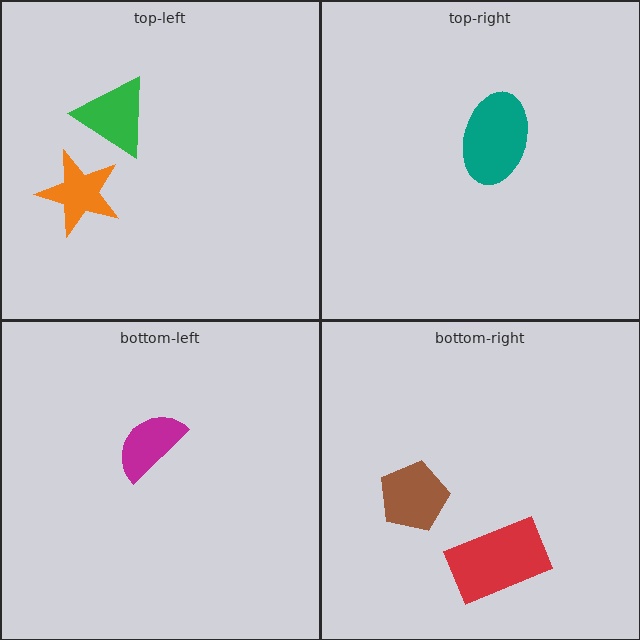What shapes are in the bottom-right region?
The brown pentagon, the red rectangle.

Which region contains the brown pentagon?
The bottom-right region.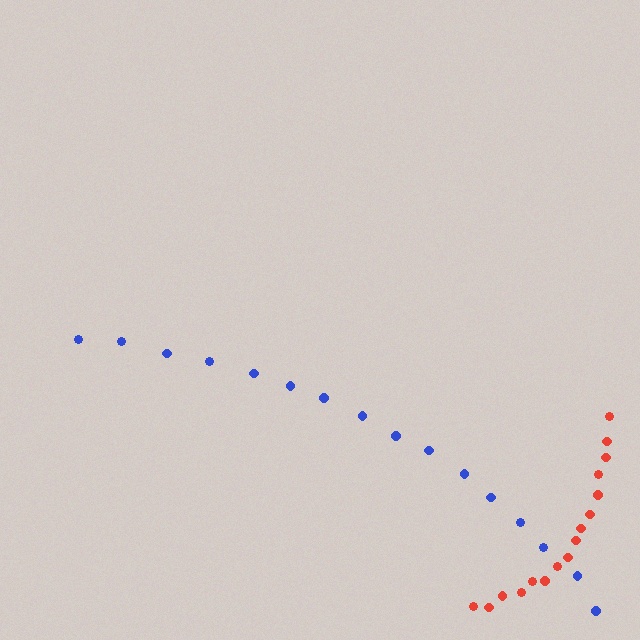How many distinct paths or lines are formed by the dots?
There are 2 distinct paths.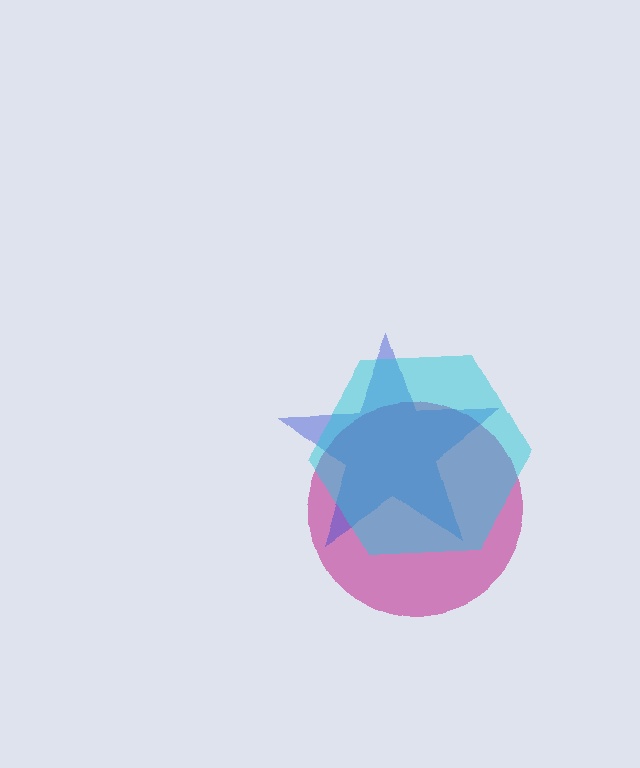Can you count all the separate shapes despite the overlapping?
Yes, there are 3 separate shapes.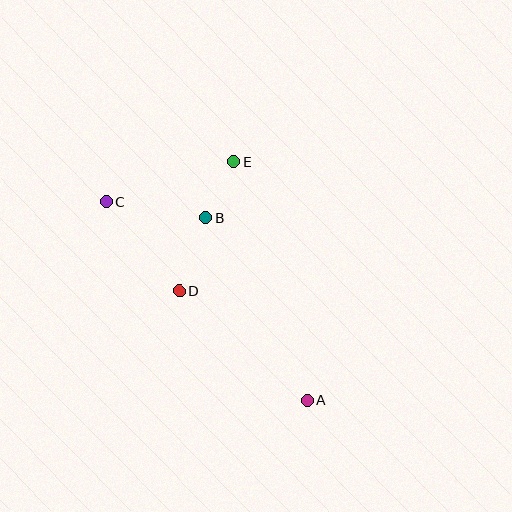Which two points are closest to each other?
Points B and E are closest to each other.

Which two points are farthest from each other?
Points A and C are farthest from each other.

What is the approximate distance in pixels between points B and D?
The distance between B and D is approximately 78 pixels.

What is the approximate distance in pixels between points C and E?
The distance between C and E is approximately 133 pixels.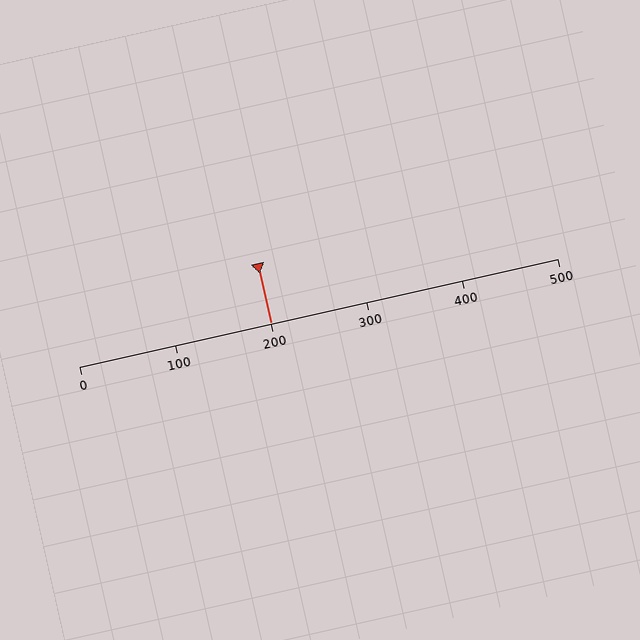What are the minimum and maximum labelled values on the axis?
The axis runs from 0 to 500.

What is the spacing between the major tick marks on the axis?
The major ticks are spaced 100 apart.